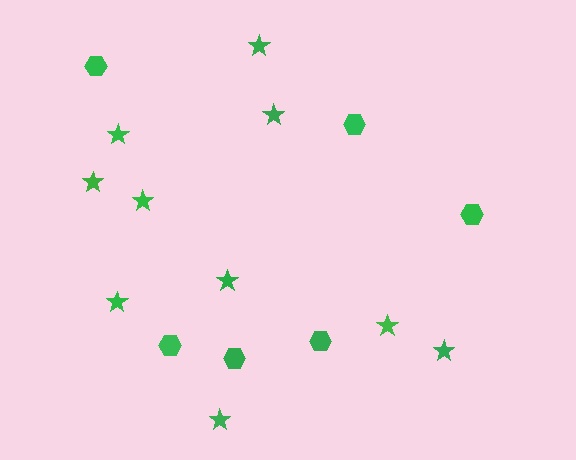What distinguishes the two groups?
There are 2 groups: one group of hexagons (6) and one group of stars (10).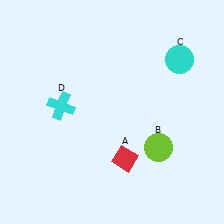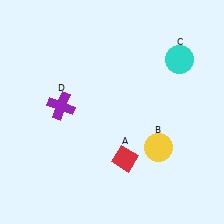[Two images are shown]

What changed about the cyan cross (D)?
In Image 1, D is cyan. In Image 2, it changed to purple.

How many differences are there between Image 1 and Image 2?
There are 2 differences between the two images.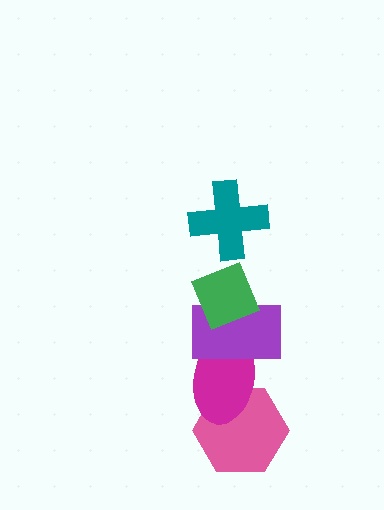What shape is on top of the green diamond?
The teal cross is on top of the green diamond.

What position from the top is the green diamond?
The green diamond is 2nd from the top.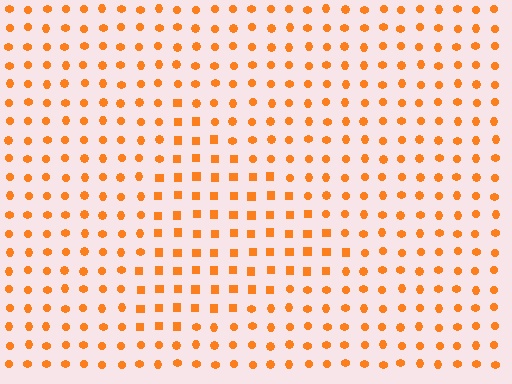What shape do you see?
I see a triangle.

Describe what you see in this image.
The image is filled with small orange elements arranged in a uniform grid. A triangle-shaped region contains squares, while the surrounding area contains circles. The boundary is defined purely by the change in element shape.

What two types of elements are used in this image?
The image uses squares inside the triangle region and circles outside it.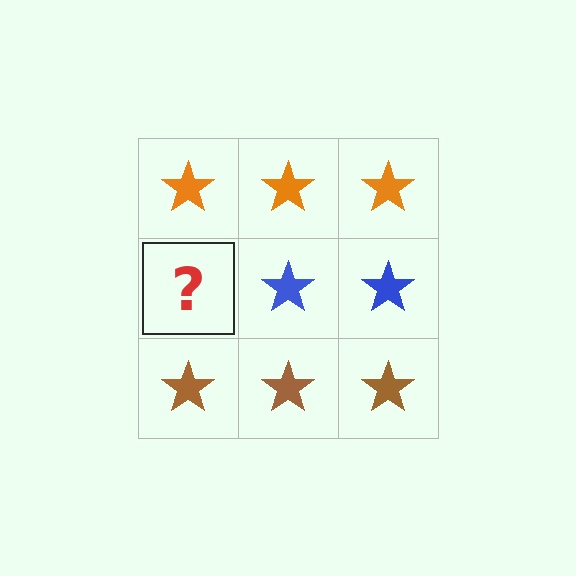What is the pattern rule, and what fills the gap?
The rule is that each row has a consistent color. The gap should be filled with a blue star.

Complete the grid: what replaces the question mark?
The question mark should be replaced with a blue star.